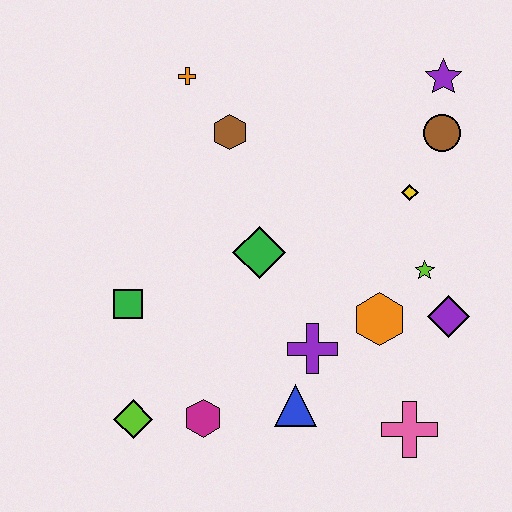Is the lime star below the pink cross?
No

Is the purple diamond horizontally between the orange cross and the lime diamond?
No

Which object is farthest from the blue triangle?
The purple star is farthest from the blue triangle.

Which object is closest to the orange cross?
The brown hexagon is closest to the orange cross.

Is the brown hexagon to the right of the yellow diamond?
No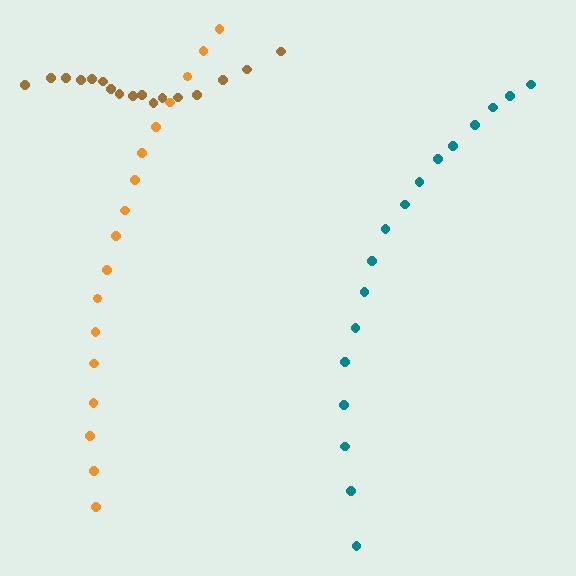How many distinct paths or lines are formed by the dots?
There are 3 distinct paths.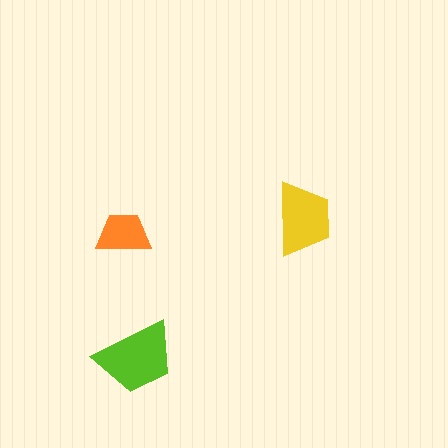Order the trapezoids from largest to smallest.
the lime one, the yellow one, the orange one.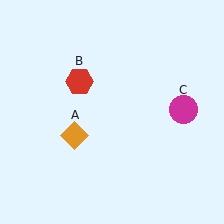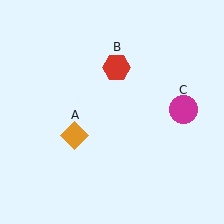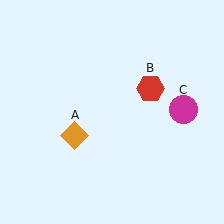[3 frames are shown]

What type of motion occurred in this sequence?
The red hexagon (object B) rotated clockwise around the center of the scene.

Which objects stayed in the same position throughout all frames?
Orange diamond (object A) and magenta circle (object C) remained stationary.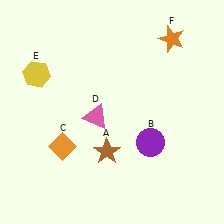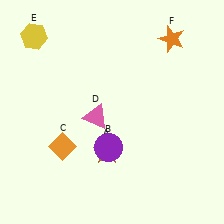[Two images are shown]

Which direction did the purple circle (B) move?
The purple circle (B) moved left.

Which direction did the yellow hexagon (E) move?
The yellow hexagon (E) moved up.